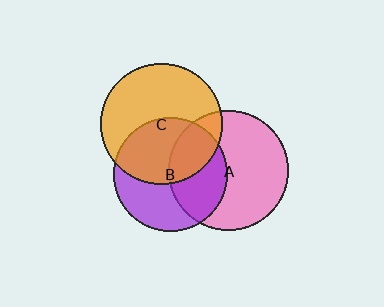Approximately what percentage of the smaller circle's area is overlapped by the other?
Approximately 50%.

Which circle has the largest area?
Circle C (orange).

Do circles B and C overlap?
Yes.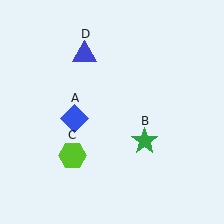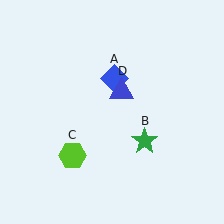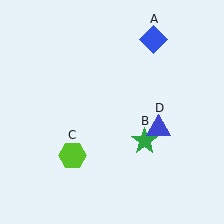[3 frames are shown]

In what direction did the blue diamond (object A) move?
The blue diamond (object A) moved up and to the right.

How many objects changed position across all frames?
2 objects changed position: blue diamond (object A), blue triangle (object D).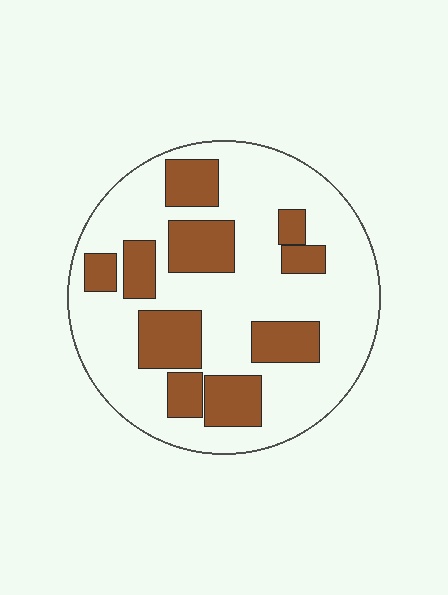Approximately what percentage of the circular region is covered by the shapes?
Approximately 30%.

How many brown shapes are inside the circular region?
10.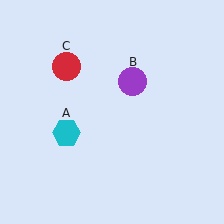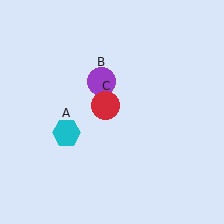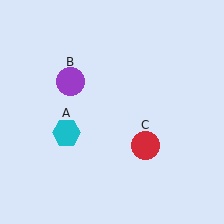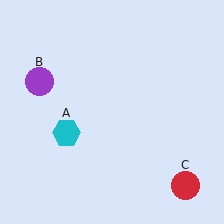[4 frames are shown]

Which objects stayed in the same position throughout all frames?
Cyan hexagon (object A) remained stationary.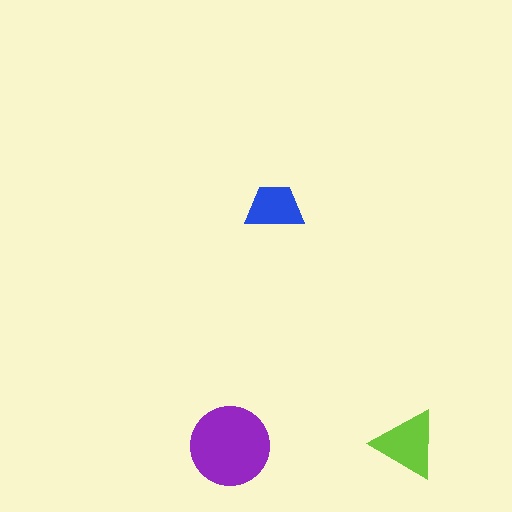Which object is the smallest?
The blue trapezoid.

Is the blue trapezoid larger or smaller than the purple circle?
Smaller.